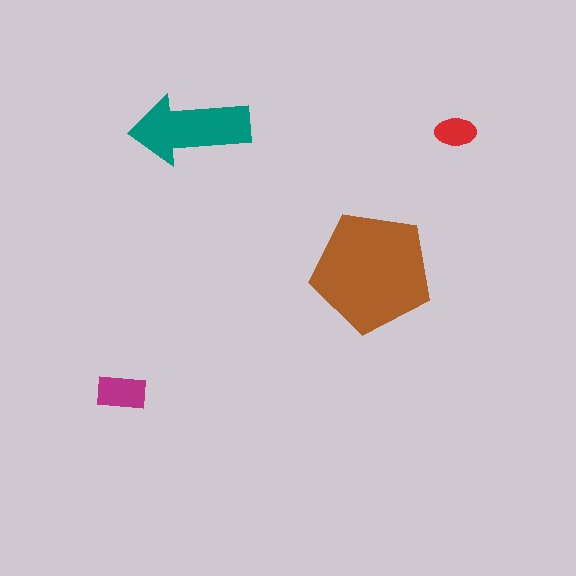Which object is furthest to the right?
The red ellipse is rightmost.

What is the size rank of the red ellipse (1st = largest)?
4th.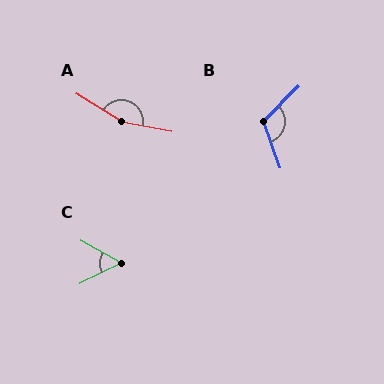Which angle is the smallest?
C, at approximately 55 degrees.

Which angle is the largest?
A, at approximately 159 degrees.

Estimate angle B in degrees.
Approximately 115 degrees.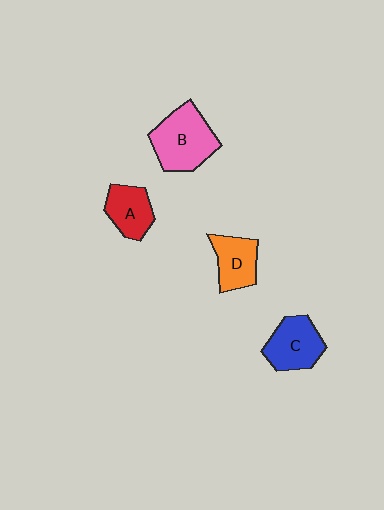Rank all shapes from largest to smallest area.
From largest to smallest: B (pink), C (blue), D (orange), A (red).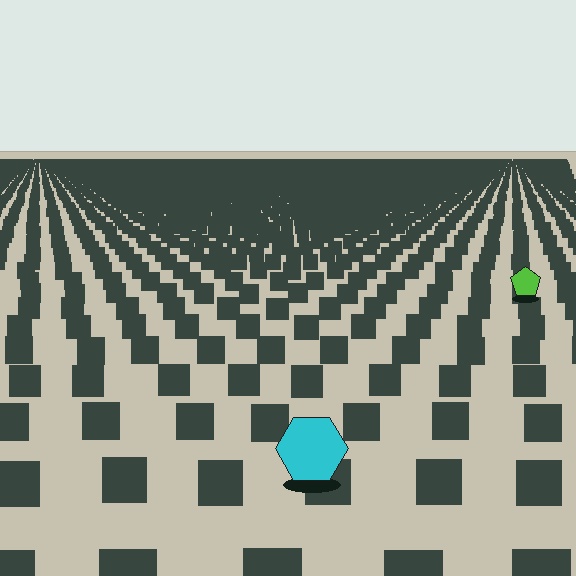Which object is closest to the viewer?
The cyan hexagon is closest. The texture marks near it are larger and more spread out.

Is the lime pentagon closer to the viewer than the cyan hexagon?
No. The cyan hexagon is closer — you can tell from the texture gradient: the ground texture is coarser near it.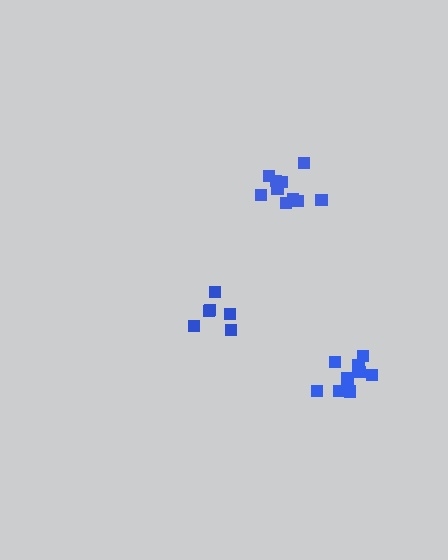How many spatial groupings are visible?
There are 3 spatial groupings.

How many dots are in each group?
Group 1: 10 dots, Group 2: 6 dots, Group 3: 9 dots (25 total).